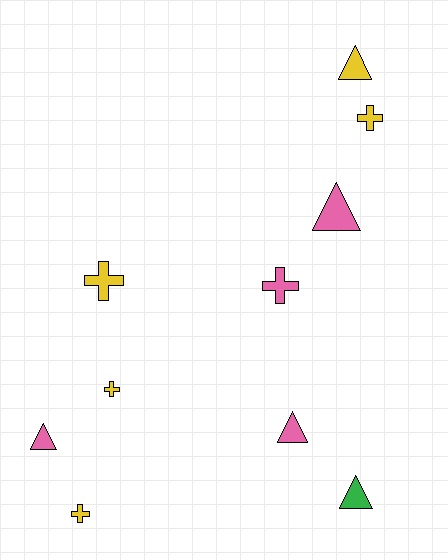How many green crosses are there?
There are no green crosses.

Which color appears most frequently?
Yellow, with 5 objects.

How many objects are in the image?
There are 10 objects.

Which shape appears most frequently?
Triangle, with 5 objects.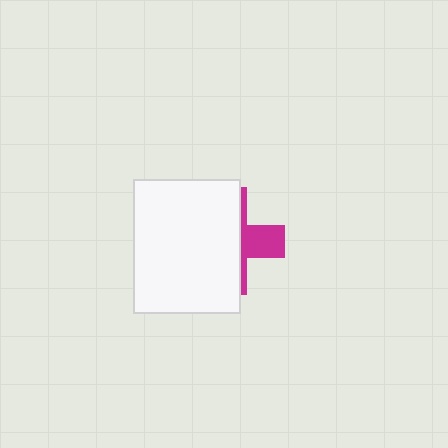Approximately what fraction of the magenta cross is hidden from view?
Roughly 69% of the magenta cross is hidden behind the white rectangle.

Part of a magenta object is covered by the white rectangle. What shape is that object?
It is a cross.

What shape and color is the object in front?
The object in front is a white rectangle.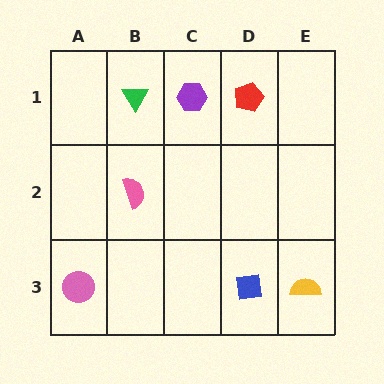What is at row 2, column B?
A pink semicircle.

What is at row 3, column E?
A yellow semicircle.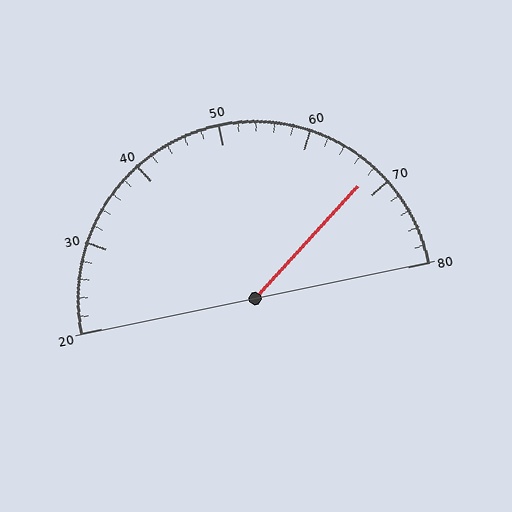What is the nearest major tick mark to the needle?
The nearest major tick mark is 70.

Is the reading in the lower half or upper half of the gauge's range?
The reading is in the upper half of the range (20 to 80).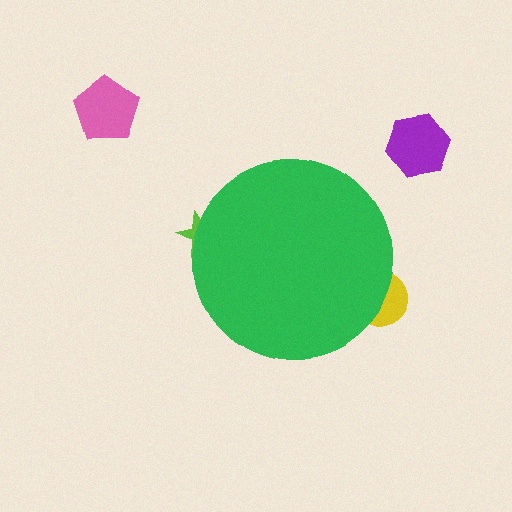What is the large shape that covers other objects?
A green circle.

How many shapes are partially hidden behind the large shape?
2 shapes are partially hidden.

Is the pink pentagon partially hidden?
No, the pink pentagon is fully visible.